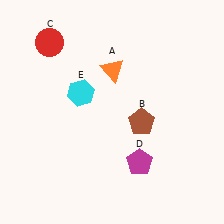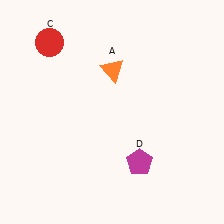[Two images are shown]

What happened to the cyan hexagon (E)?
The cyan hexagon (E) was removed in Image 2. It was in the top-left area of Image 1.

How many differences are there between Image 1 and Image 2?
There are 2 differences between the two images.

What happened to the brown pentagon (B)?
The brown pentagon (B) was removed in Image 2. It was in the bottom-right area of Image 1.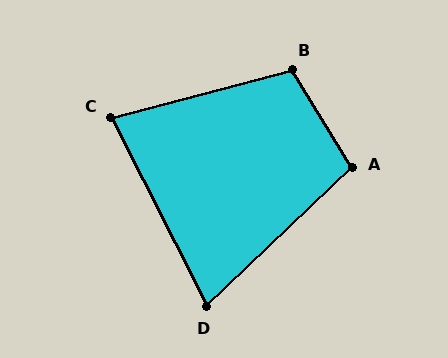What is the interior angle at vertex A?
Approximately 102 degrees (obtuse).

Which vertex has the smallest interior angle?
D, at approximately 73 degrees.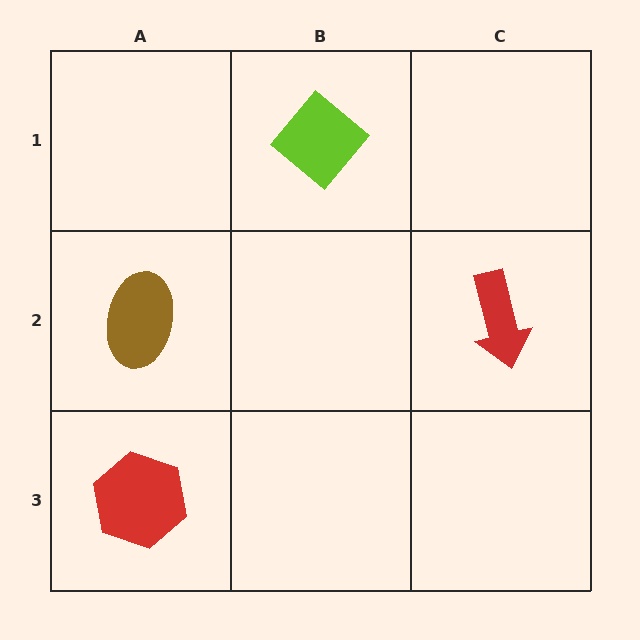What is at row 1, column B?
A lime diamond.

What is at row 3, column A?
A red hexagon.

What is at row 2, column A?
A brown ellipse.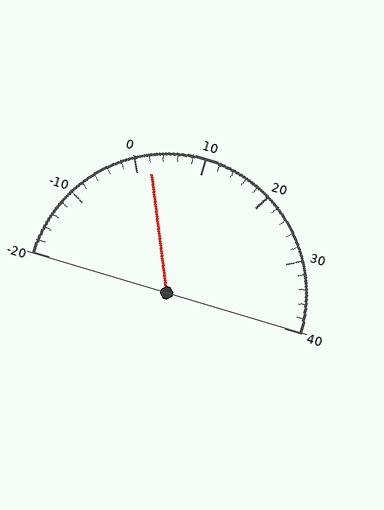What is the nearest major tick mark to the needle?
The nearest major tick mark is 0.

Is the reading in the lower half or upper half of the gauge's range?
The reading is in the lower half of the range (-20 to 40).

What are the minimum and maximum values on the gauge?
The gauge ranges from -20 to 40.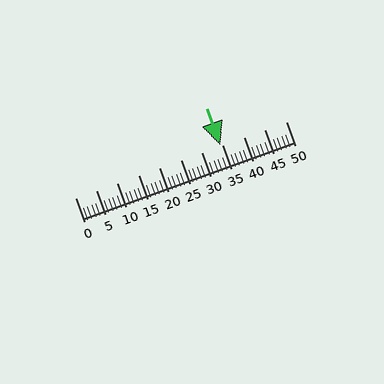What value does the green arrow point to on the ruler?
The green arrow points to approximately 34.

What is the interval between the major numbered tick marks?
The major tick marks are spaced 5 units apart.